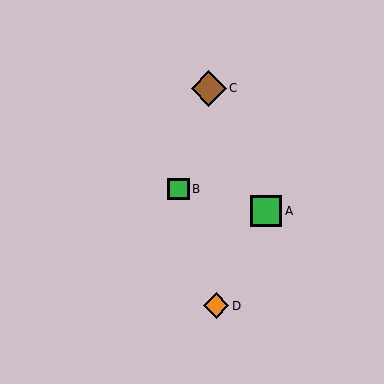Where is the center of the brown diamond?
The center of the brown diamond is at (209, 88).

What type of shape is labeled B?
Shape B is a green square.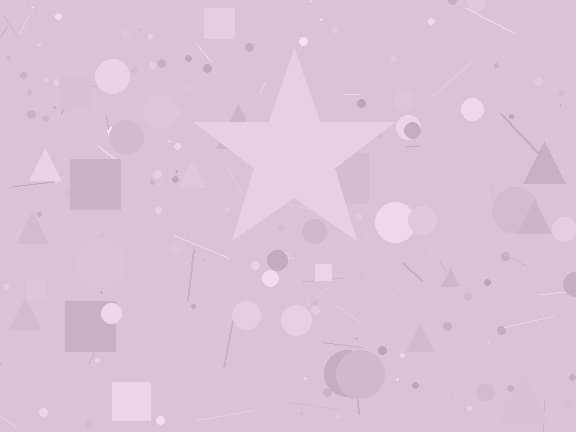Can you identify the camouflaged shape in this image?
The camouflaged shape is a star.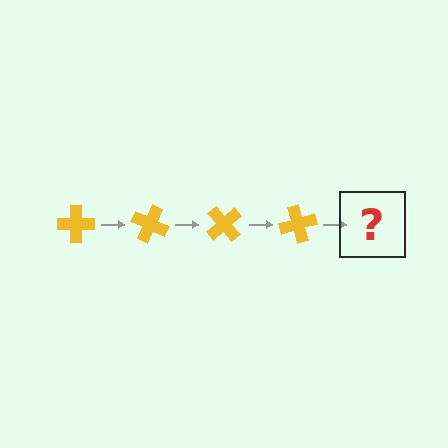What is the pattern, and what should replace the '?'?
The pattern is that the cross rotates 25 degrees each step. The '?' should be a yellow cross rotated 100 degrees.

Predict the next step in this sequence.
The next step is a yellow cross rotated 100 degrees.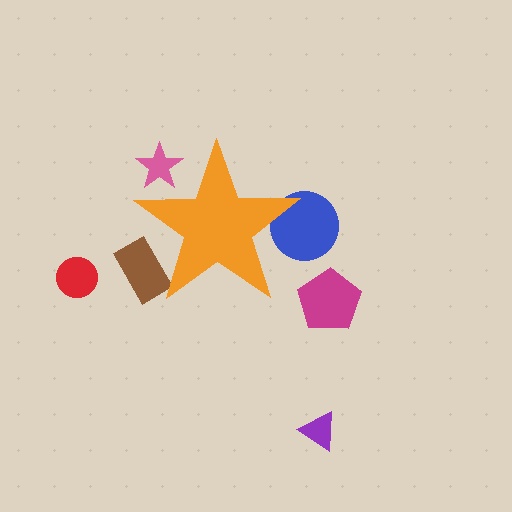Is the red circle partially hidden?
No, the red circle is fully visible.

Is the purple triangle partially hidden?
No, the purple triangle is fully visible.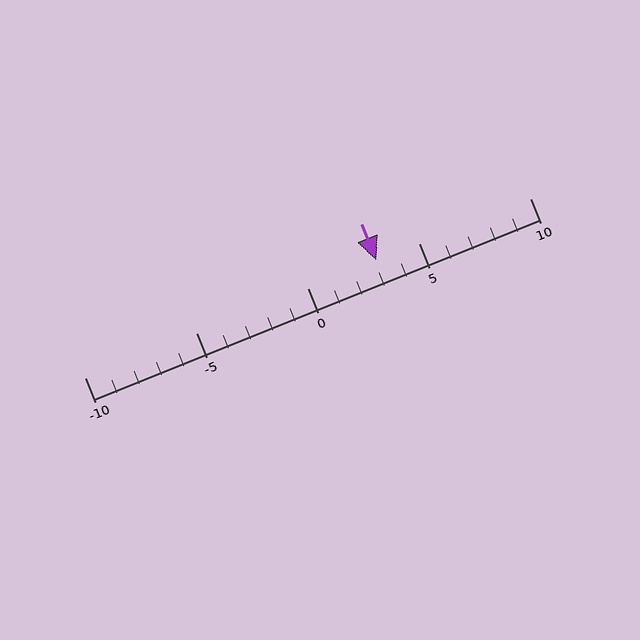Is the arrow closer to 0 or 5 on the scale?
The arrow is closer to 5.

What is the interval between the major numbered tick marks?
The major tick marks are spaced 5 units apart.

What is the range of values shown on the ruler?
The ruler shows values from -10 to 10.